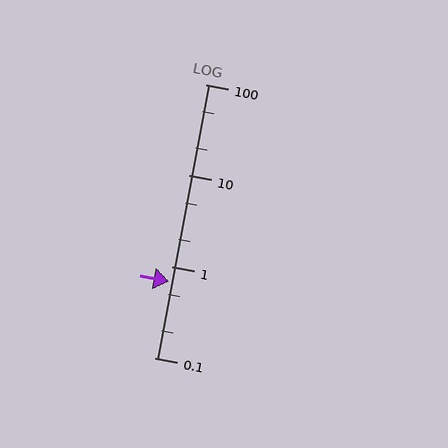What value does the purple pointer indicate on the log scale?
The pointer indicates approximately 0.69.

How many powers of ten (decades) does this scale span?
The scale spans 3 decades, from 0.1 to 100.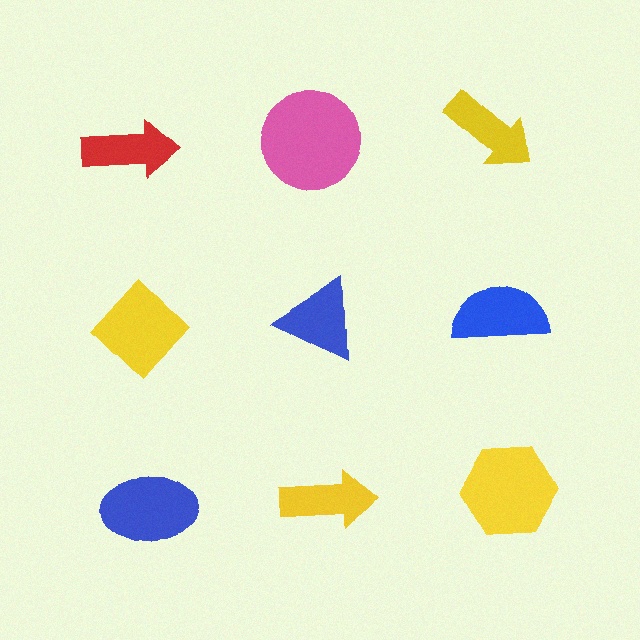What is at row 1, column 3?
A yellow arrow.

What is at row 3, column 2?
A yellow arrow.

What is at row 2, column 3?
A blue semicircle.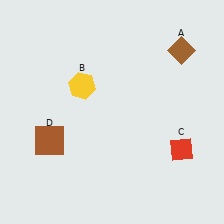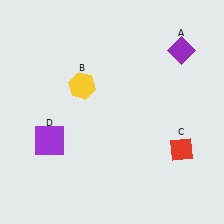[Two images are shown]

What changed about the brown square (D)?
In Image 1, D is brown. In Image 2, it changed to purple.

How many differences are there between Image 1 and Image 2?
There are 2 differences between the two images.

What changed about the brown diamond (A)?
In Image 1, A is brown. In Image 2, it changed to purple.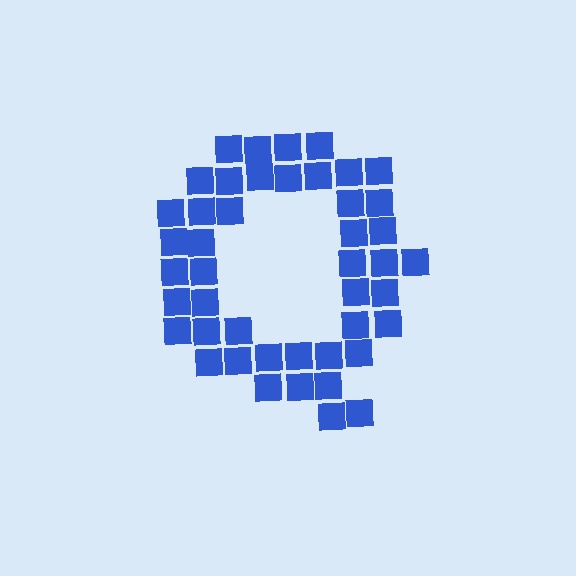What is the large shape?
The large shape is the letter Q.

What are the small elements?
The small elements are squares.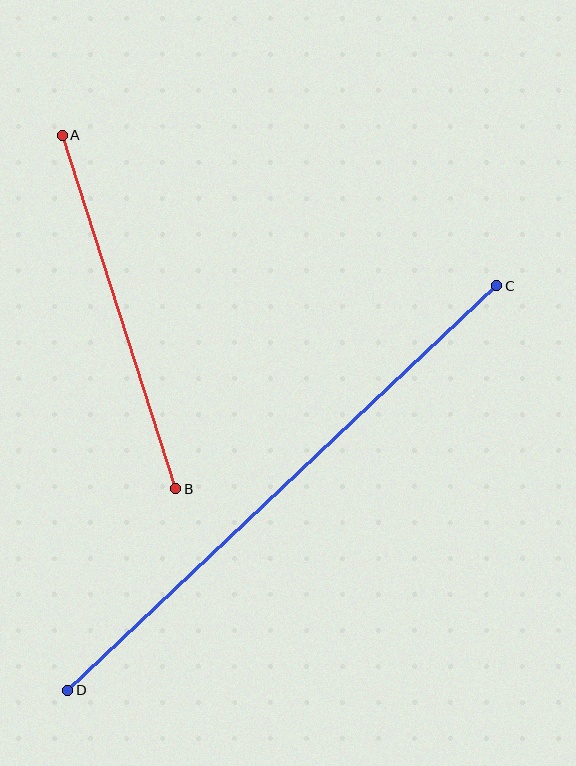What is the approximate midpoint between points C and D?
The midpoint is at approximately (282, 488) pixels.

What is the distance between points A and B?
The distance is approximately 371 pixels.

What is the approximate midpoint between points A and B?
The midpoint is at approximately (119, 312) pixels.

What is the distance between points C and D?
The distance is approximately 590 pixels.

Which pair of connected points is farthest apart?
Points C and D are farthest apart.